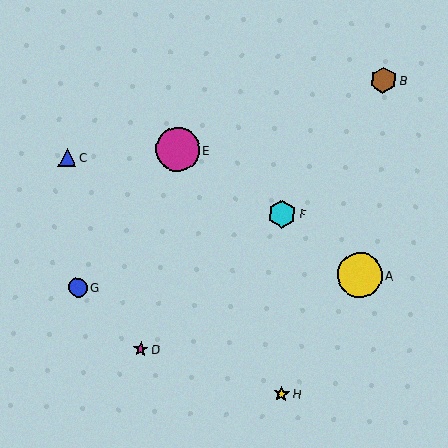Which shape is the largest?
The yellow circle (labeled A) is the largest.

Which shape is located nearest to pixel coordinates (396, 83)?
The brown hexagon (labeled B) at (384, 80) is nearest to that location.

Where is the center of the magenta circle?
The center of the magenta circle is at (178, 150).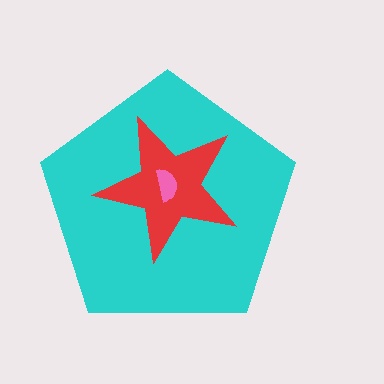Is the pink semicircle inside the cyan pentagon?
Yes.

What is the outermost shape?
The cyan pentagon.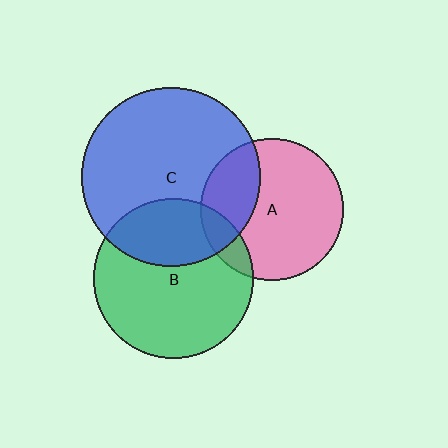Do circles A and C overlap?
Yes.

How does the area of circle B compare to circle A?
Approximately 1.3 times.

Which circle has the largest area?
Circle C (blue).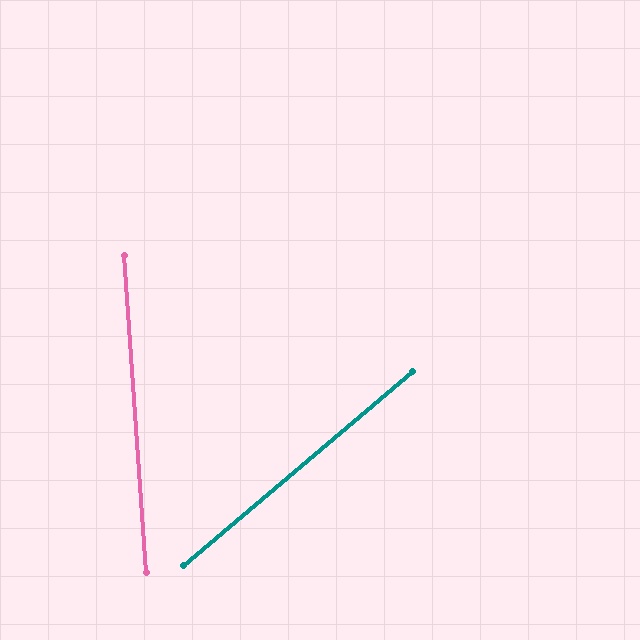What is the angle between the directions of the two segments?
Approximately 54 degrees.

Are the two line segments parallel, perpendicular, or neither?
Neither parallel nor perpendicular — they differ by about 54°.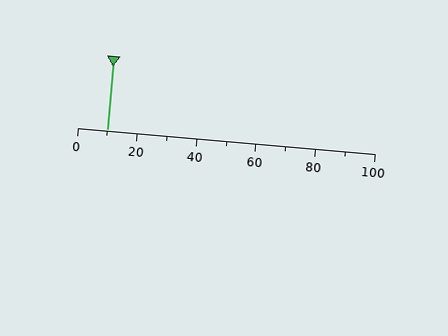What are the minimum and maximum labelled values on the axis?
The axis runs from 0 to 100.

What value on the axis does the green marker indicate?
The marker indicates approximately 10.